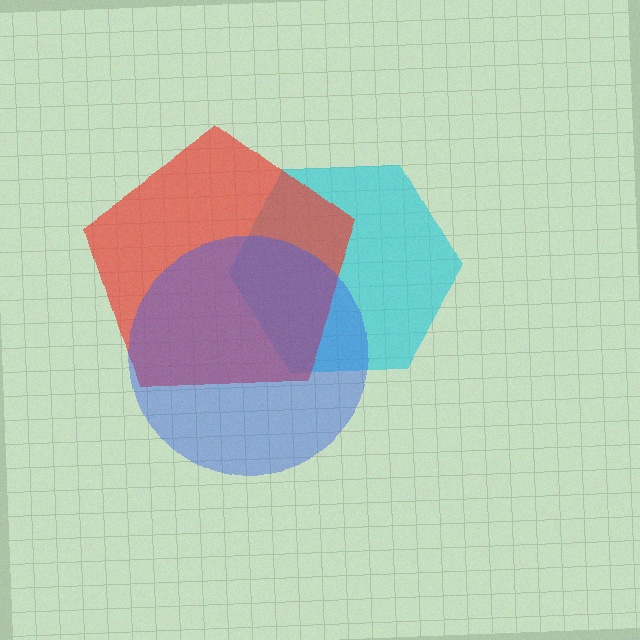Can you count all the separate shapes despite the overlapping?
Yes, there are 3 separate shapes.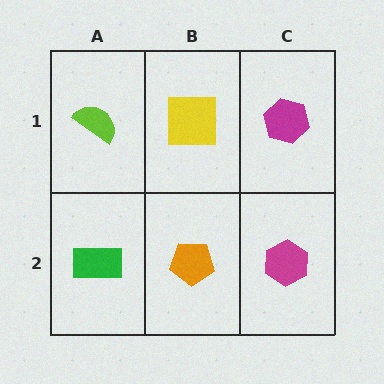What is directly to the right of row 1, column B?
A magenta hexagon.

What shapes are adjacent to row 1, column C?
A magenta hexagon (row 2, column C), a yellow square (row 1, column B).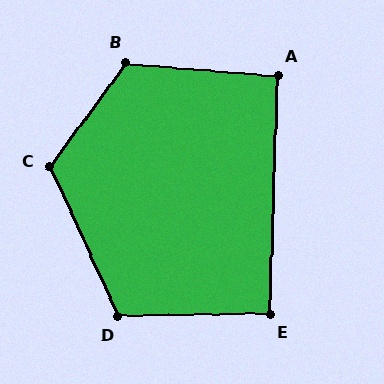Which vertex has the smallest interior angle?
E, at approximately 93 degrees.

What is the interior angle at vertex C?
Approximately 119 degrees (obtuse).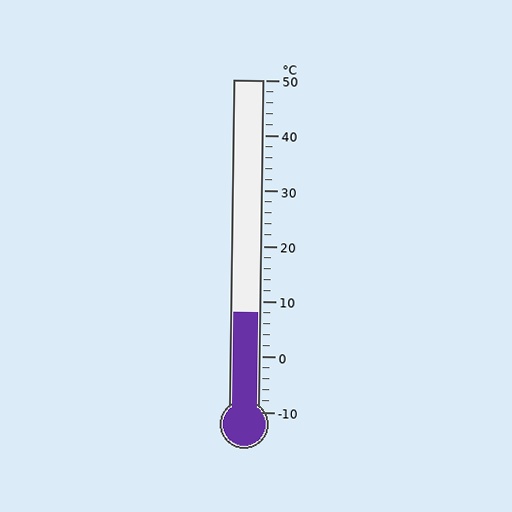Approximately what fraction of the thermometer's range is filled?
The thermometer is filled to approximately 30% of its range.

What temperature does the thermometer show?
The thermometer shows approximately 8°C.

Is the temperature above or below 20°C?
The temperature is below 20°C.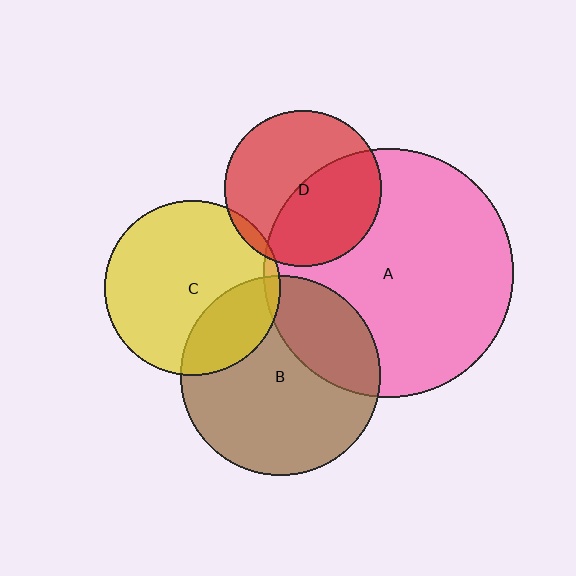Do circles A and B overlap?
Yes.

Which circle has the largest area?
Circle A (pink).